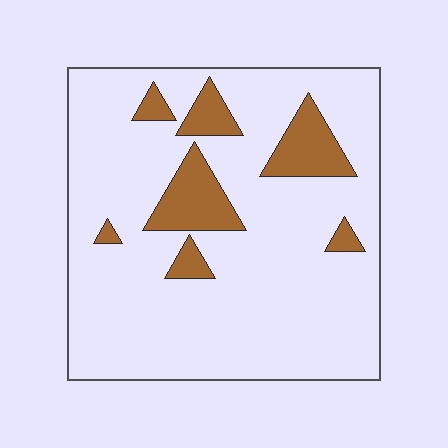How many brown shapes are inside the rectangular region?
7.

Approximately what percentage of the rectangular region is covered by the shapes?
Approximately 15%.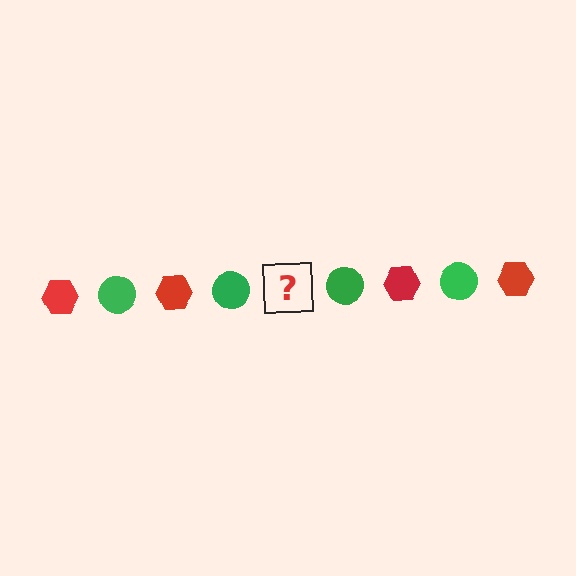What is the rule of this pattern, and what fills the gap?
The rule is that the pattern alternates between red hexagon and green circle. The gap should be filled with a red hexagon.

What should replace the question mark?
The question mark should be replaced with a red hexagon.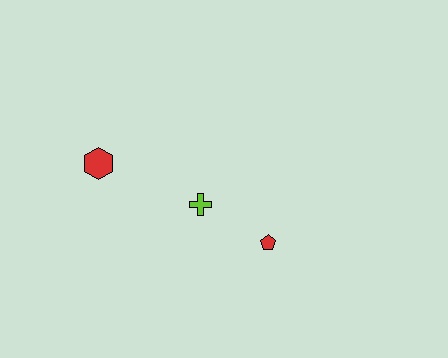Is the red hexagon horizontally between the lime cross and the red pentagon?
No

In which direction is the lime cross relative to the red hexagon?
The lime cross is to the right of the red hexagon.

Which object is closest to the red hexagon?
The lime cross is closest to the red hexagon.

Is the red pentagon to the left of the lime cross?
No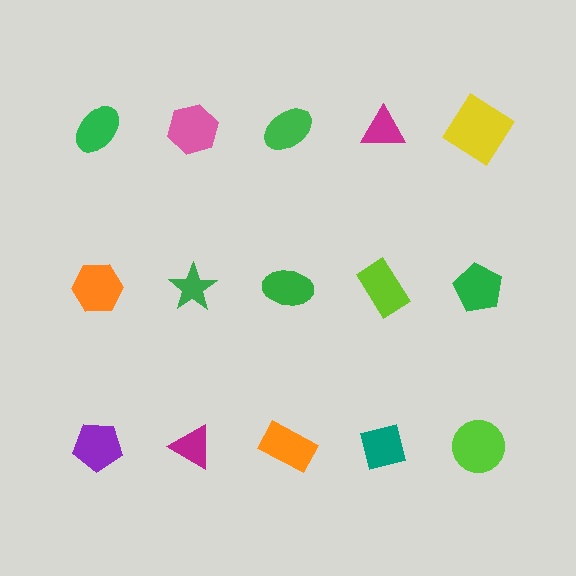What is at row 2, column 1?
An orange hexagon.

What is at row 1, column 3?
A green ellipse.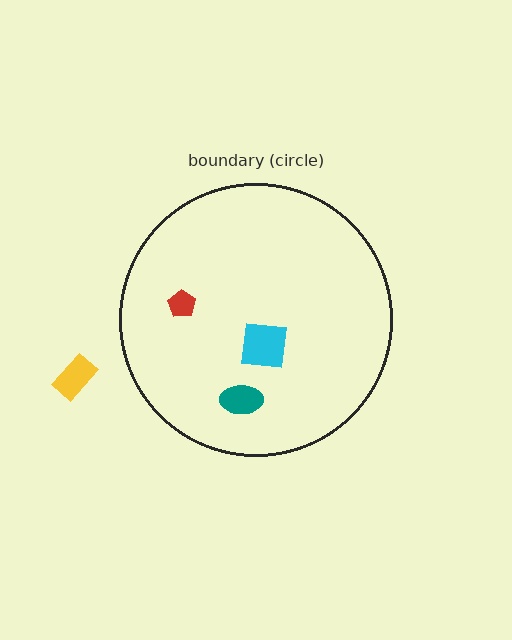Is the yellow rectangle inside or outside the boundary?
Outside.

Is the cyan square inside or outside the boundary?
Inside.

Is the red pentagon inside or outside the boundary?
Inside.